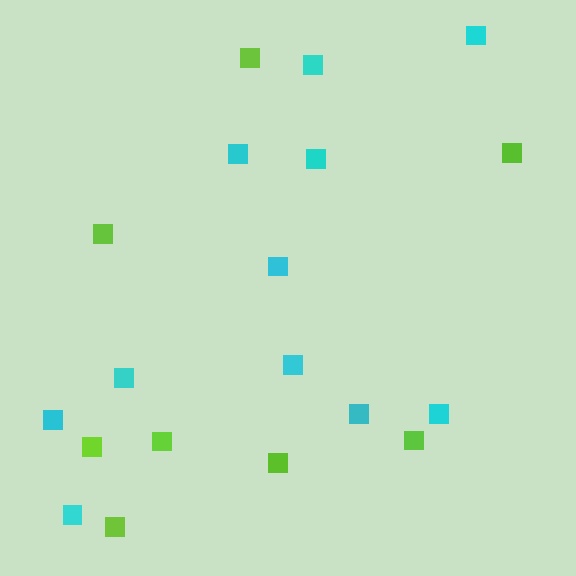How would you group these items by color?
There are 2 groups: one group of cyan squares (11) and one group of lime squares (8).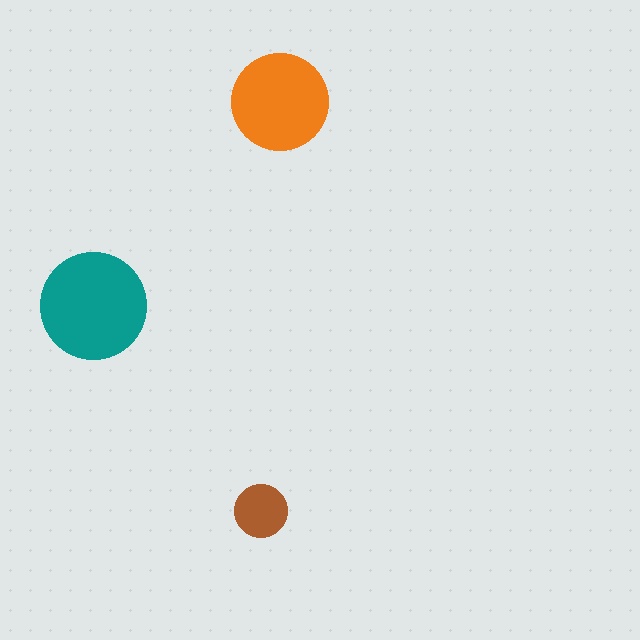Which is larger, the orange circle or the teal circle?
The teal one.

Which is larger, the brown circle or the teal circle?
The teal one.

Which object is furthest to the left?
The teal circle is leftmost.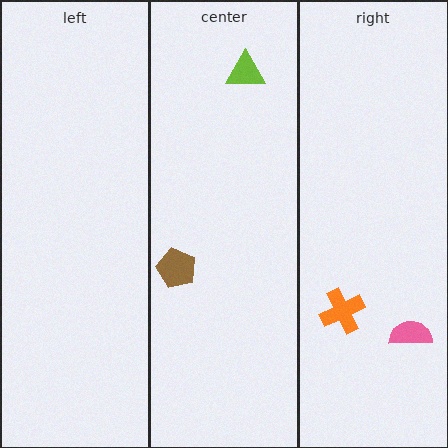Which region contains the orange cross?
The right region.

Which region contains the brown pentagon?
The center region.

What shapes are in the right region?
The pink semicircle, the orange cross.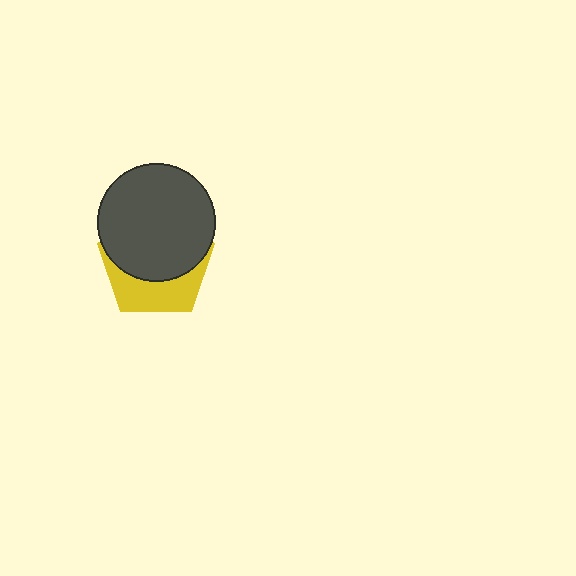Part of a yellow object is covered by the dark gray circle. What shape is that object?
It is a pentagon.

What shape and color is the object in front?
The object in front is a dark gray circle.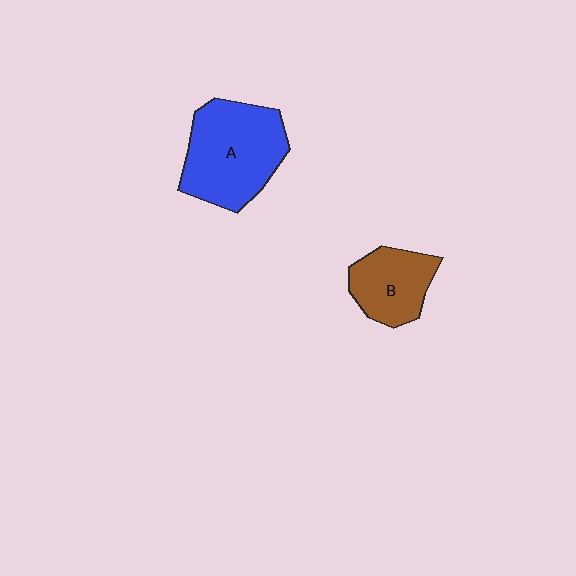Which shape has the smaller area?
Shape B (brown).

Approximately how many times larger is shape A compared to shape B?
Approximately 1.7 times.